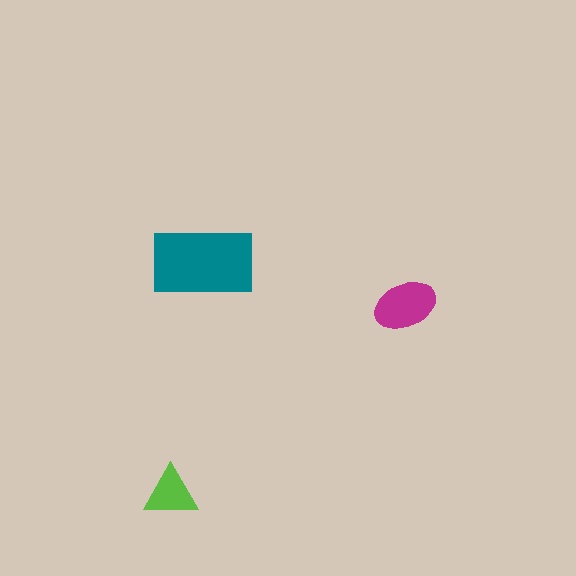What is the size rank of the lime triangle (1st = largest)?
3rd.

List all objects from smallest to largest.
The lime triangle, the magenta ellipse, the teal rectangle.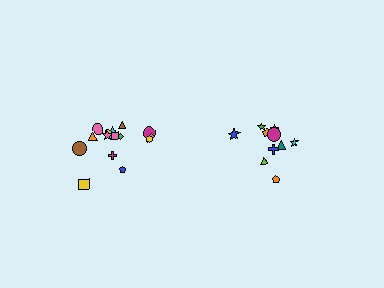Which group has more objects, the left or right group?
The left group.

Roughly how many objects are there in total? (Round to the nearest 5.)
Roughly 25 objects in total.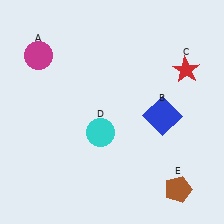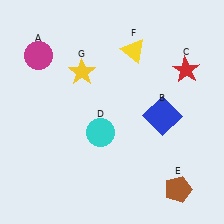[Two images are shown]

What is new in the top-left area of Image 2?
A yellow star (G) was added in the top-left area of Image 2.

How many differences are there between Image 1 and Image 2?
There are 2 differences between the two images.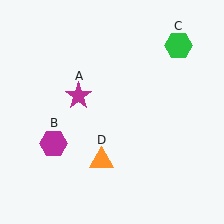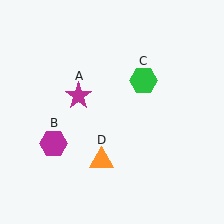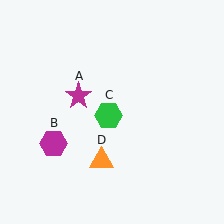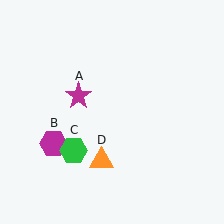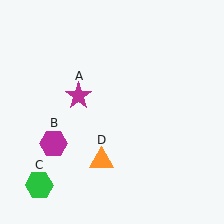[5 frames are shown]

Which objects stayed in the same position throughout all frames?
Magenta star (object A) and magenta hexagon (object B) and orange triangle (object D) remained stationary.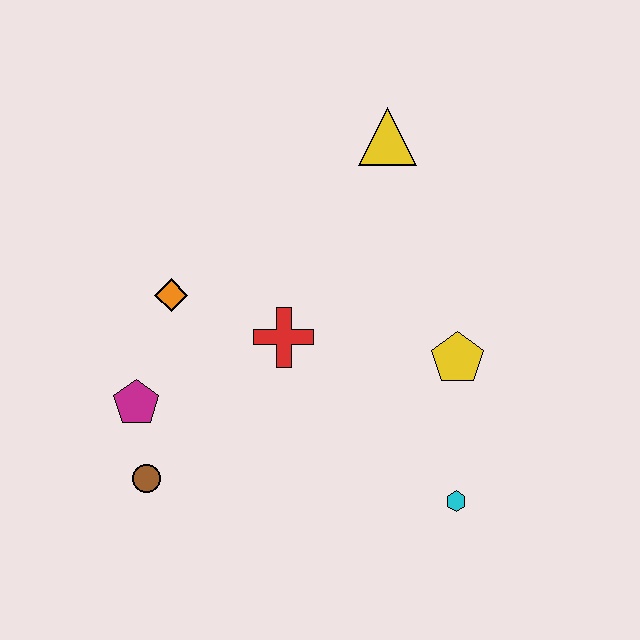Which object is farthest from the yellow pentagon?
The brown circle is farthest from the yellow pentagon.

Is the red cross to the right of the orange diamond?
Yes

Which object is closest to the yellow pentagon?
The cyan hexagon is closest to the yellow pentagon.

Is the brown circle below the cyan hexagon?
No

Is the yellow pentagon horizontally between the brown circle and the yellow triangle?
No